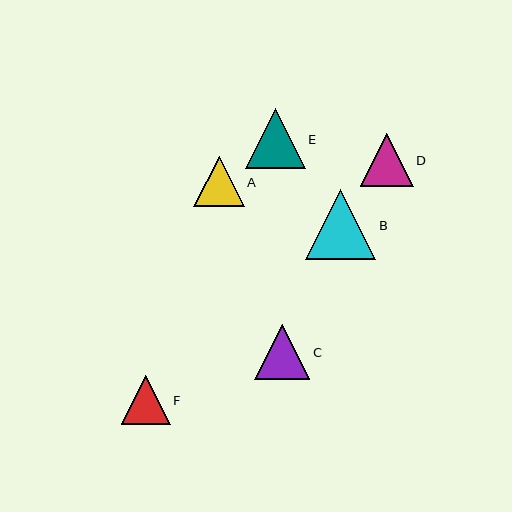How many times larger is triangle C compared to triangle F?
Triangle C is approximately 1.1 times the size of triangle F.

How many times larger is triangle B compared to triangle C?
Triangle B is approximately 1.3 times the size of triangle C.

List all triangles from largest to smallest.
From largest to smallest: B, E, C, D, A, F.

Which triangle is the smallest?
Triangle F is the smallest with a size of approximately 49 pixels.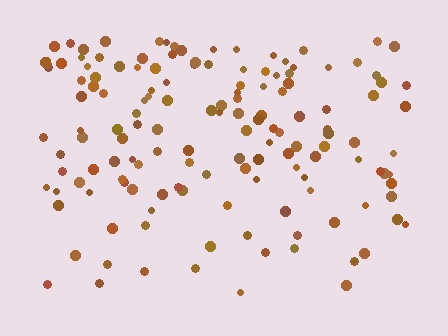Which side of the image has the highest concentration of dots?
The top.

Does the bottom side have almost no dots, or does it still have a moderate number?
Still a moderate number, just noticeably fewer than the top.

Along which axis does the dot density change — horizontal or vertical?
Vertical.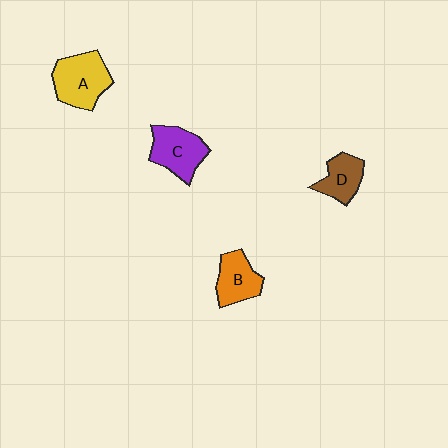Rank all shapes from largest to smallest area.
From largest to smallest: A (yellow), C (purple), B (orange), D (brown).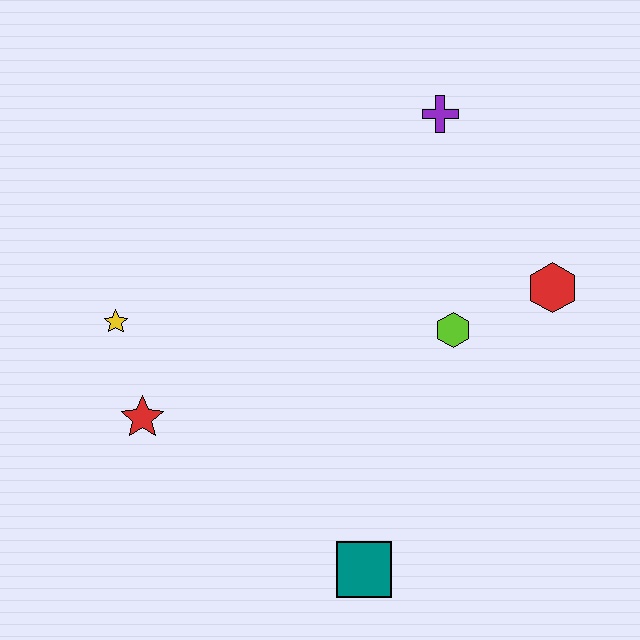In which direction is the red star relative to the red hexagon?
The red star is to the left of the red hexagon.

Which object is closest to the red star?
The yellow star is closest to the red star.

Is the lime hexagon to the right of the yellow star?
Yes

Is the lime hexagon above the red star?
Yes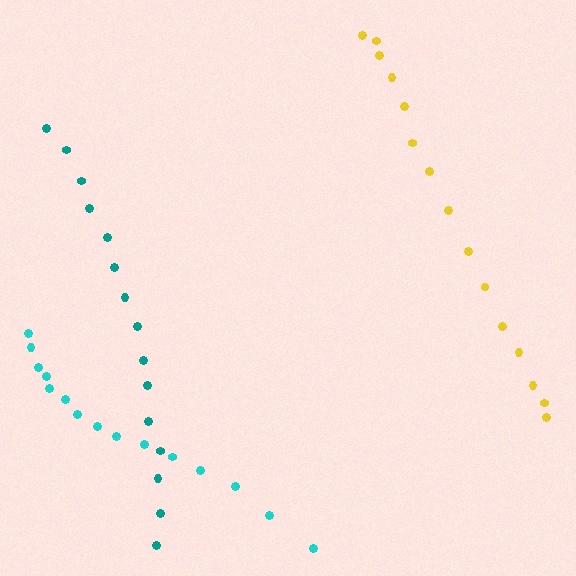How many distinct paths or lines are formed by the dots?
There are 3 distinct paths.